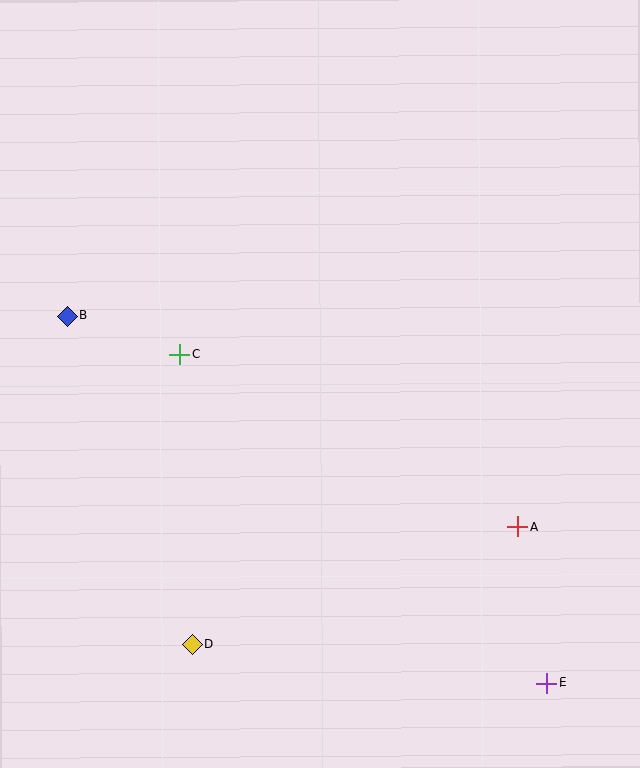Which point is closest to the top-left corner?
Point B is closest to the top-left corner.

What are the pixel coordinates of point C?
Point C is at (180, 354).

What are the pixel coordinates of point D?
Point D is at (192, 644).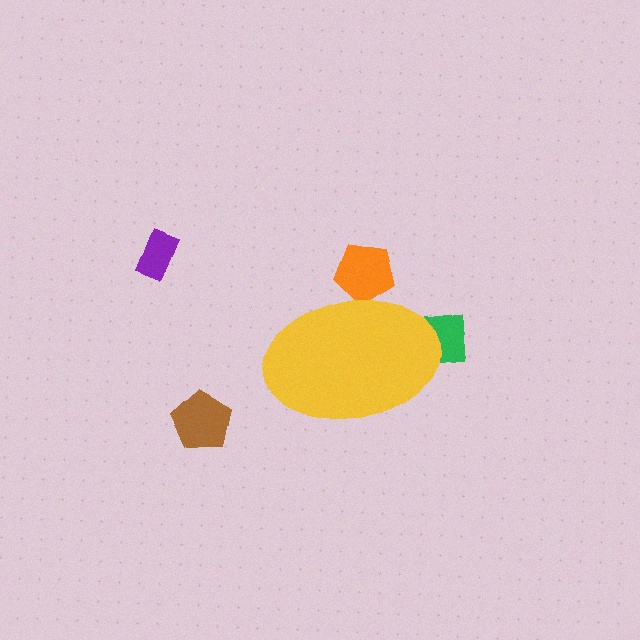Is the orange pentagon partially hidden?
Yes, the orange pentagon is partially hidden behind the yellow ellipse.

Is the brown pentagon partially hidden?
No, the brown pentagon is fully visible.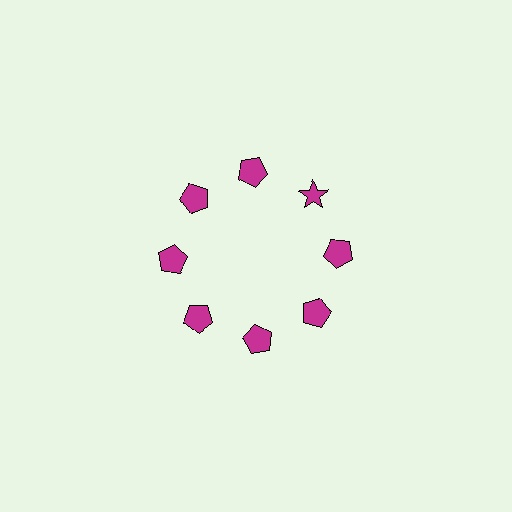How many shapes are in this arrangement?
There are 8 shapes arranged in a ring pattern.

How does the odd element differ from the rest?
It has a different shape: star instead of pentagon.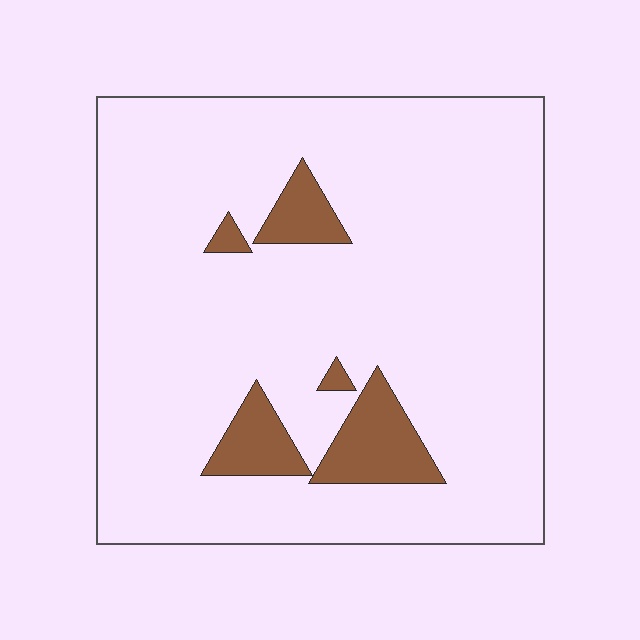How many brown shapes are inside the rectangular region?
5.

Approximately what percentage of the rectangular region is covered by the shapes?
Approximately 10%.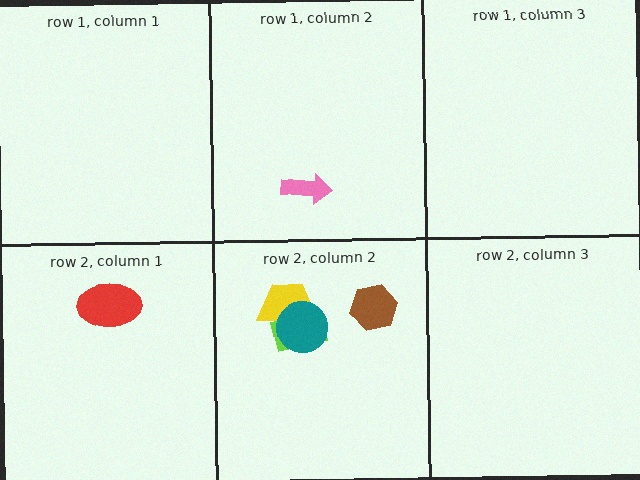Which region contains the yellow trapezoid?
The row 2, column 2 region.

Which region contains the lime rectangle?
The row 2, column 2 region.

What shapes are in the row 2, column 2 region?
The brown hexagon, the yellow trapezoid, the lime rectangle, the teal circle.